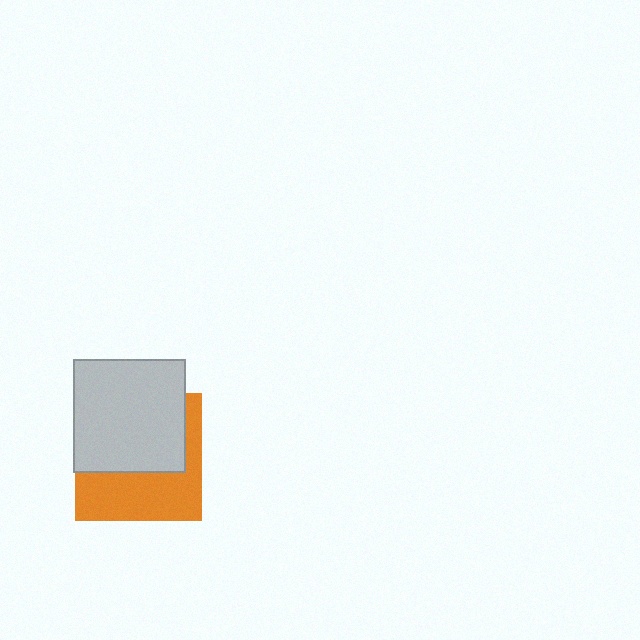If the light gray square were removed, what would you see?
You would see the complete orange square.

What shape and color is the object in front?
The object in front is a light gray square.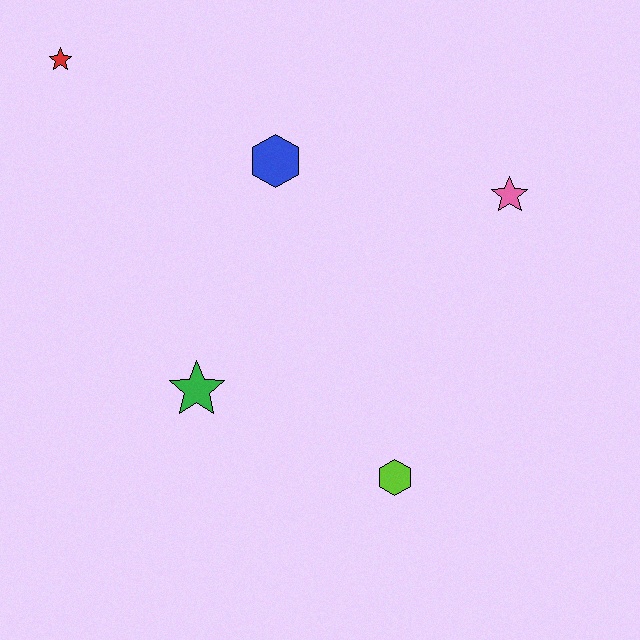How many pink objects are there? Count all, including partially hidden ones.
There is 1 pink object.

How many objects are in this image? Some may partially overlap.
There are 5 objects.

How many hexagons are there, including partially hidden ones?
There are 2 hexagons.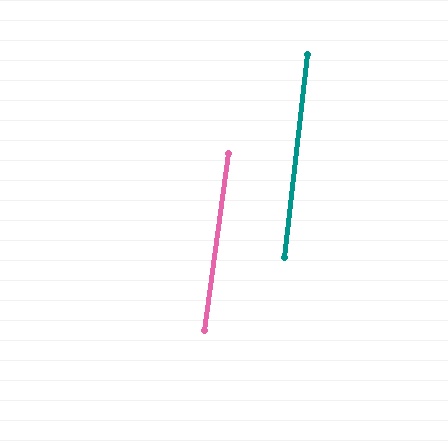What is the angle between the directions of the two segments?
Approximately 1 degree.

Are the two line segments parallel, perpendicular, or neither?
Parallel — their directions differ by only 1.4°.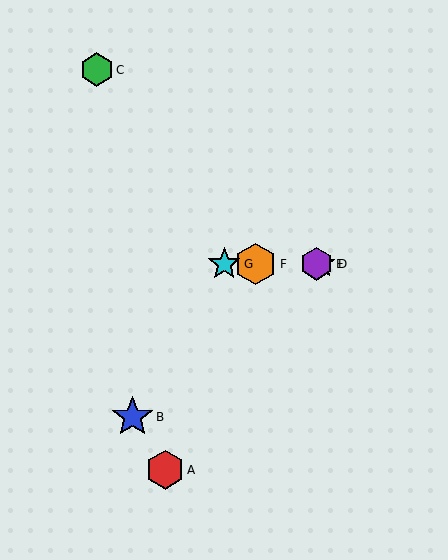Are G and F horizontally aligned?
Yes, both are at y≈264.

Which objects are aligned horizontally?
Objects D, E, F, G are aligned horizontally.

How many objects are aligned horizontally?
4 objects (D, E, F, G) are aligned horizontally.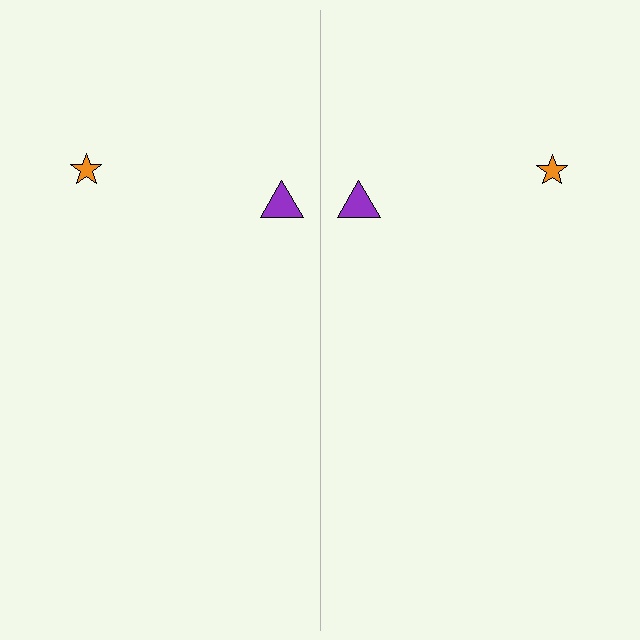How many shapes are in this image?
There are 4 shapes in this image.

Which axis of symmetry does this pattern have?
The pattern has a vertical axis of symmetry running through the center of the image.